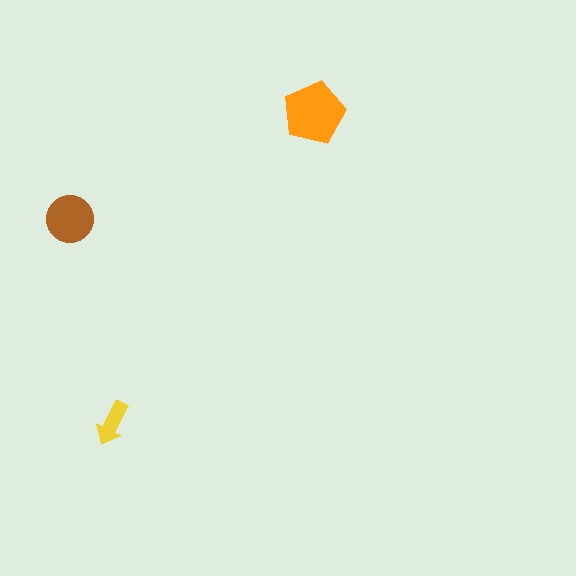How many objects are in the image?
There are 3 objects in the image.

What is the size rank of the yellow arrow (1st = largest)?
3rd.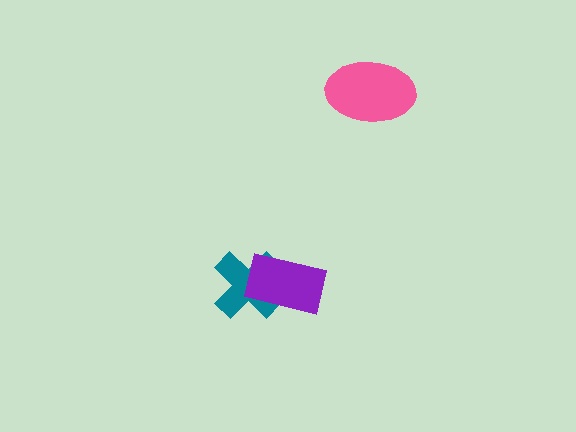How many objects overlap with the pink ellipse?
0 objects overlap with the pink ellipse.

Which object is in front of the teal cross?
The purple rectangle is in front of the teal cross.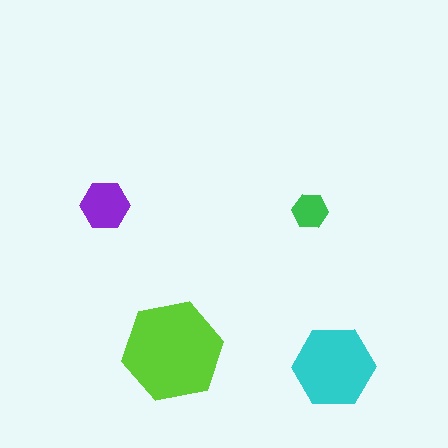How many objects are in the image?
There are 4 objects in the image.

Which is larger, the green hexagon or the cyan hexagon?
The cyan one.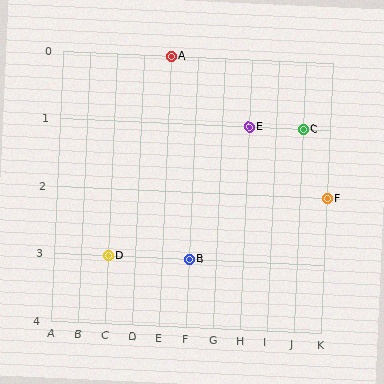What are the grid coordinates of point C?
Point C is at grid coordinates (J, 1).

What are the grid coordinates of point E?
Point E is at grid coordinates (H, 1).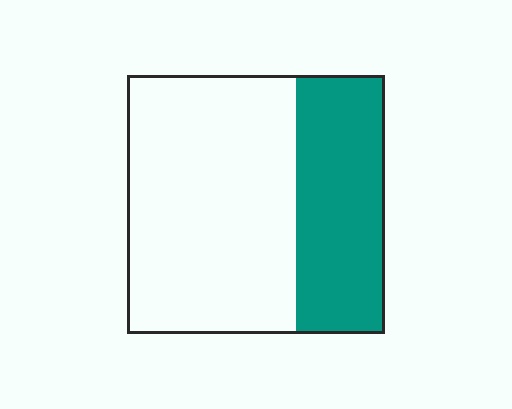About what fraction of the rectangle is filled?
About one third (1/3).